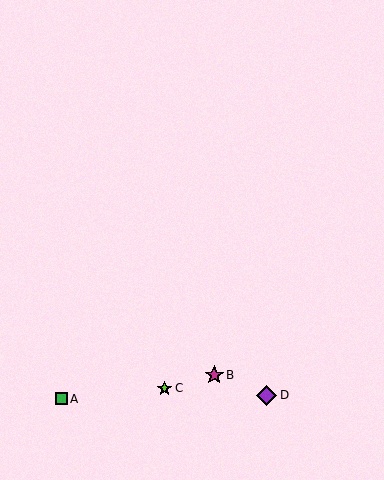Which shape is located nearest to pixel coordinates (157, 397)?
The lime star (labeled C) at (164, 388) is nearest to that location.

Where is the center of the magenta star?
The center of the magenta star is at (214, 375).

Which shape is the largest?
The purple diamond (labeled D) is the largest.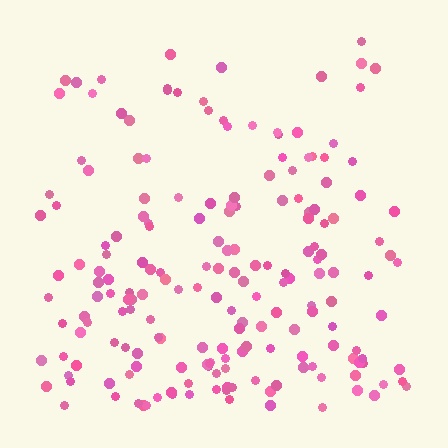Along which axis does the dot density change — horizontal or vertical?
Vertical.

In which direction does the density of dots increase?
From top to bottom, with the bottom side densest.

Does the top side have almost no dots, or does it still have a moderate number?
Still a moderate number, just noticeably fewer than the bottom.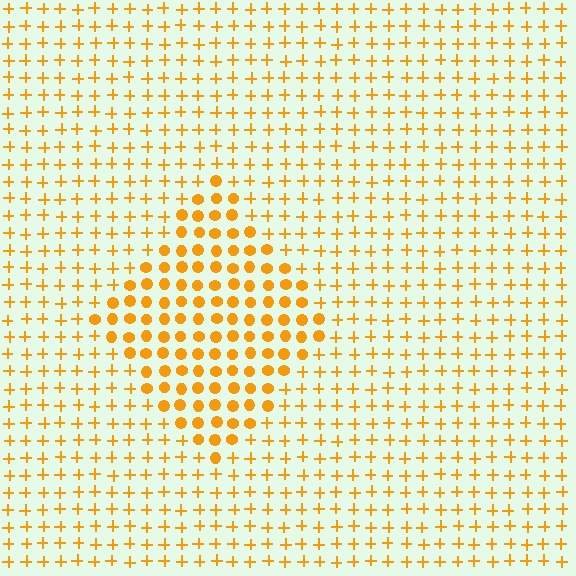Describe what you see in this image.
The image is filled with small orange elements arranged in a uniform grid. A diamond-shaped region contains circles, while the surrounding area contains plus signs. The boundary is defined purely by the change in element shape.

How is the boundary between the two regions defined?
The boundary is defined by a change in element shape: circles inside vs. plus signs outside. All elements share the same color and spacing.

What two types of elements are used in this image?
The image uses circles inside the diamond region and plus signs outside it.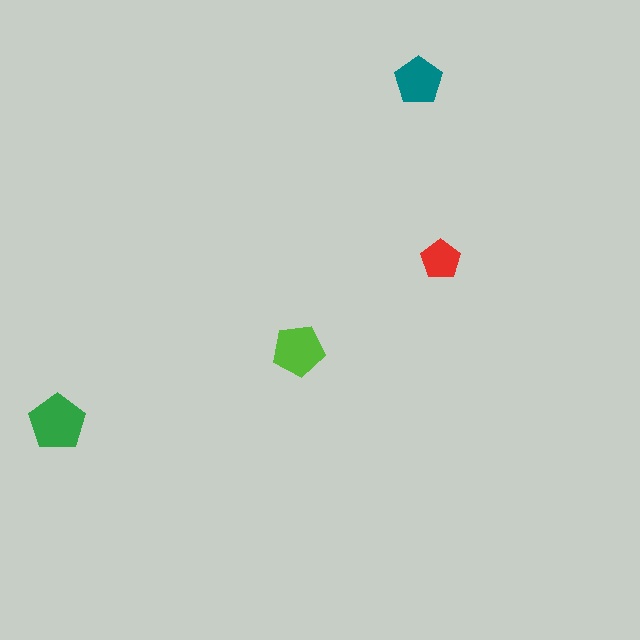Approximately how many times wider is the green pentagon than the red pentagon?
About 1.5 times wider.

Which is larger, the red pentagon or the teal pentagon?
The teal one.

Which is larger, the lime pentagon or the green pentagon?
The green one.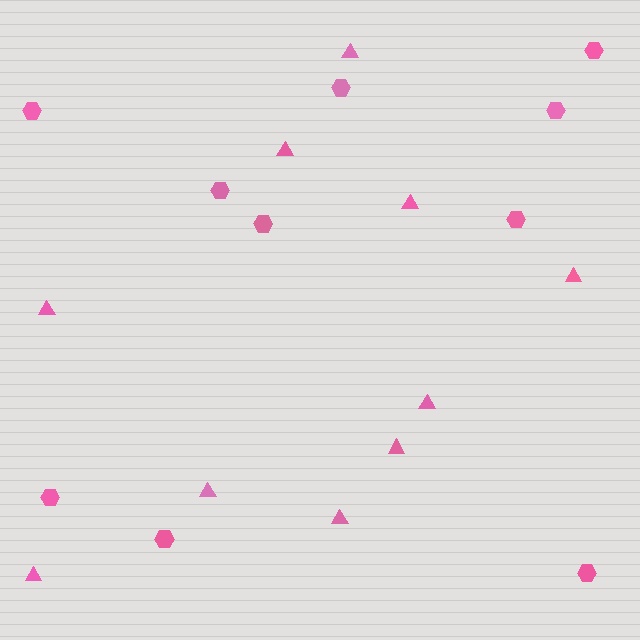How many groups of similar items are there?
There are 2 groups: one group of hexagons (10) and one group of triangles (10).